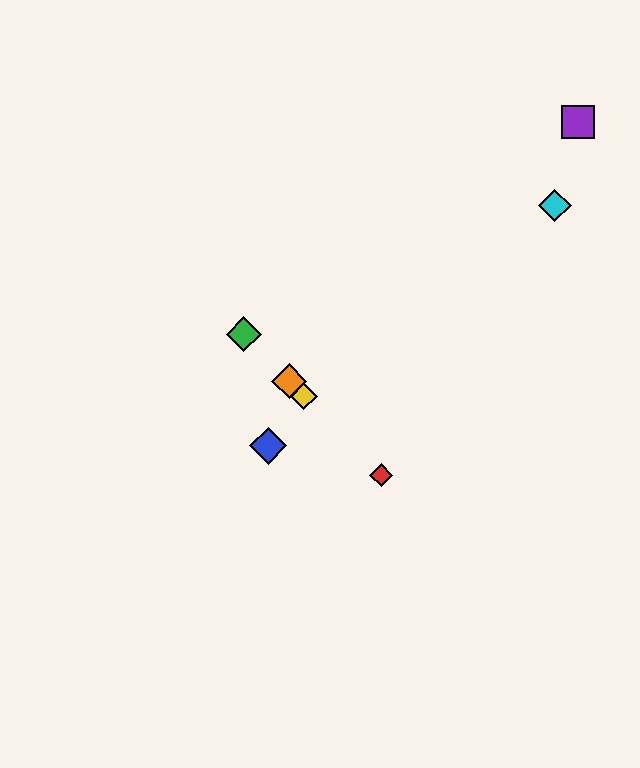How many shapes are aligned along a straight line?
4 shapes (the red diamond, the green diamond, the yellow diamond, the orange diamond) are aligned along a straight line.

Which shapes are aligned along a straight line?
The red diamond, the green diamond, the yellow diamond, the orange diamond are aligned along a straight line.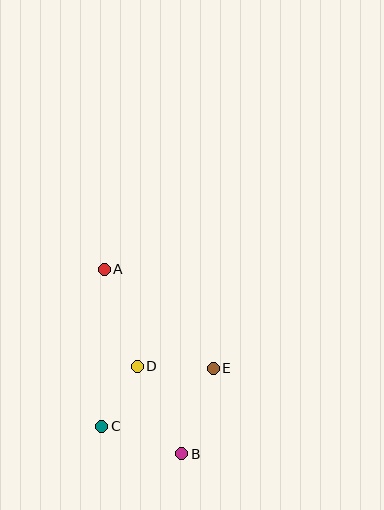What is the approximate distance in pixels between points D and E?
The distance between D and E is approximately 76 pixels.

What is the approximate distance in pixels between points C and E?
The distance between C and E is approximately 126 pixels.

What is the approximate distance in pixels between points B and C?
The distance between B and C is approximately 84 pixels.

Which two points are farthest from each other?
Points A and B are farthest from each other.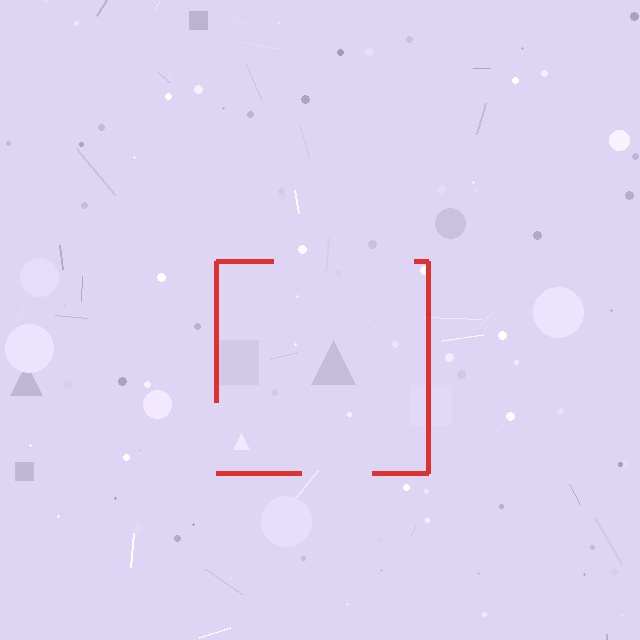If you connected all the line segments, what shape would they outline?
They would outline a square.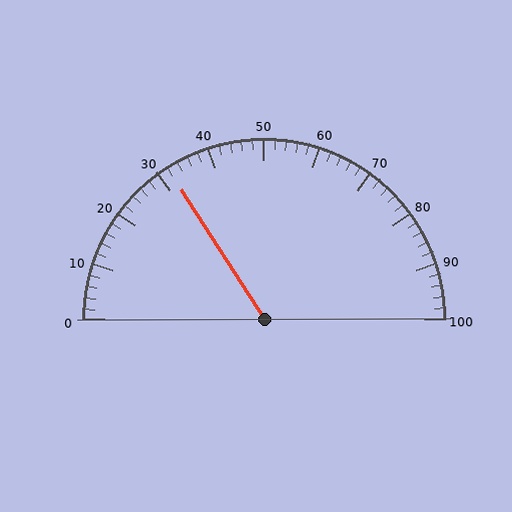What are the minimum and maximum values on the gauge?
The gauge ranges from 0 to 100.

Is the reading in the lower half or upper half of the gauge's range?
The reading is in the lower half of the range (0 to 100).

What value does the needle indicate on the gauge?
The needle indicates approximately 32.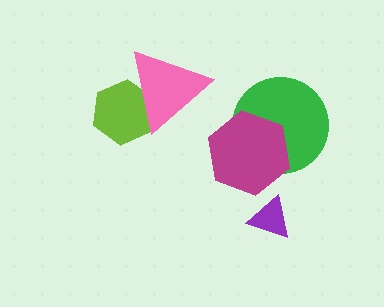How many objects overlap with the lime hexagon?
1 object overlaps with the lime hexagon.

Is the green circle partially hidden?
Yes, it is partially covered by another shape.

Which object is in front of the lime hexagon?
The pink triangle is in front of the lime hexagon.